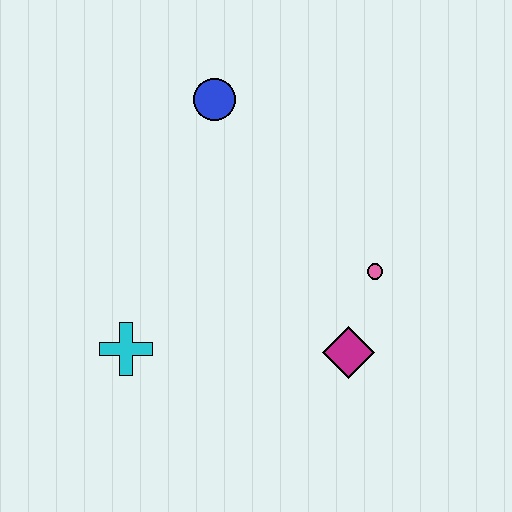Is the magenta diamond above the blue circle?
No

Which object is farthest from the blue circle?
The magenta diamond is farthest from the blue circle.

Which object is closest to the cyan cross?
The magenta diamond is closest to the cyan cross.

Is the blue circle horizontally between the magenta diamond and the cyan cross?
Yes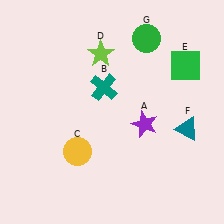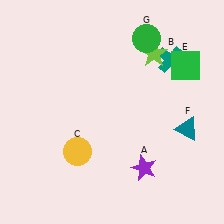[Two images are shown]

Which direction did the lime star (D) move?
The lime star (D) moved right.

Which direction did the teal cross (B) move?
The teal cross (B) moved right.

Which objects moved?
The objects that moved are: the purple star (A), the teal cross (B), the lime star (D).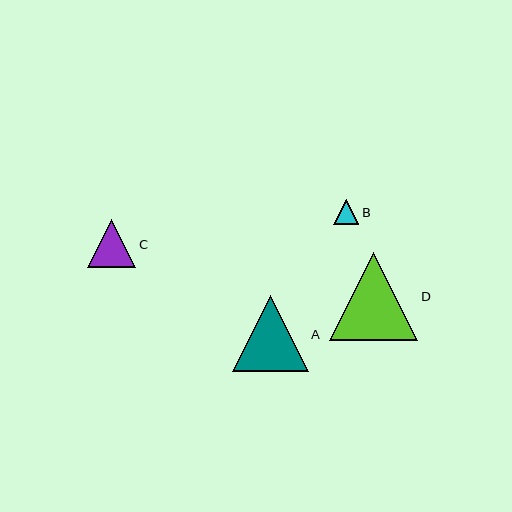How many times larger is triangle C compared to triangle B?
Triangle C is approximately 1.9 times the size of triangle B.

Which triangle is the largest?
Triangle D is the largest with a size of approximately 88 pixels.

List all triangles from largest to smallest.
From largest to smallest: D, A, C, B.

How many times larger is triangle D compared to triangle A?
Triangle D is approximately 1.2 times the size of triangle A.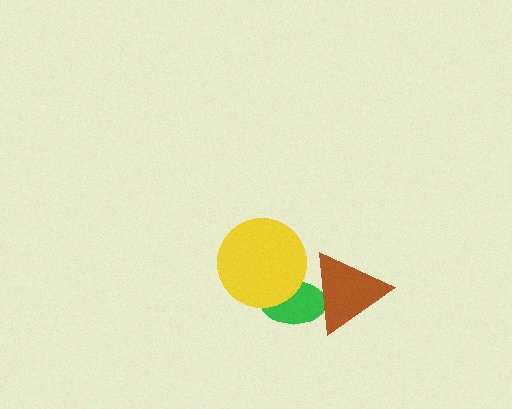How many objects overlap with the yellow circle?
1 object overlaps with the yellow circle.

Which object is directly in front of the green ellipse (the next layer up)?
The brown triangle is directly in front of the green ellipse.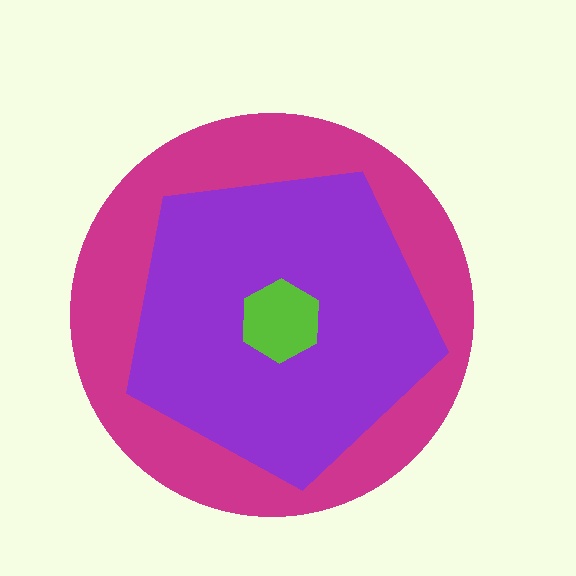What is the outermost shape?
The magenta circle.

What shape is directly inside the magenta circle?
The purple pentagon.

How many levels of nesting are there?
3.